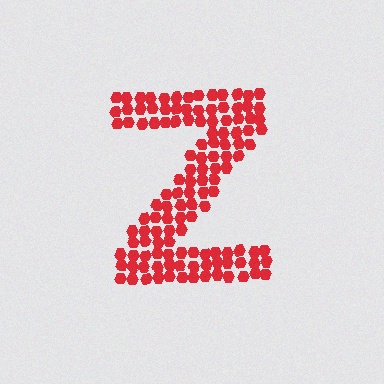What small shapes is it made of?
It is made of small hexagons.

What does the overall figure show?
The overall figure shows the letter Z.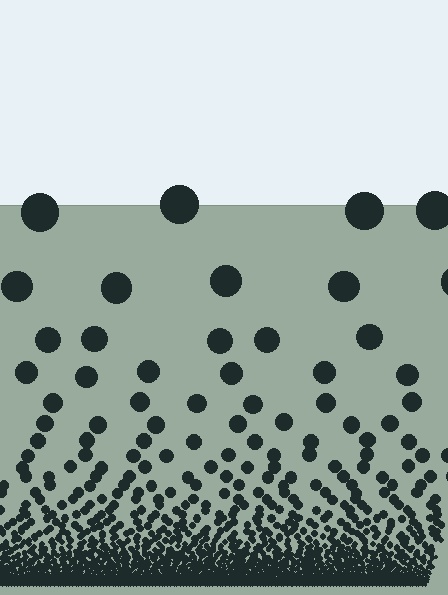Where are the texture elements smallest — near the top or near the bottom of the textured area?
Near the bottom.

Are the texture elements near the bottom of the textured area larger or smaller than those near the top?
Smaller. The gradient is inverted — elements near the bottom are smaller and denser.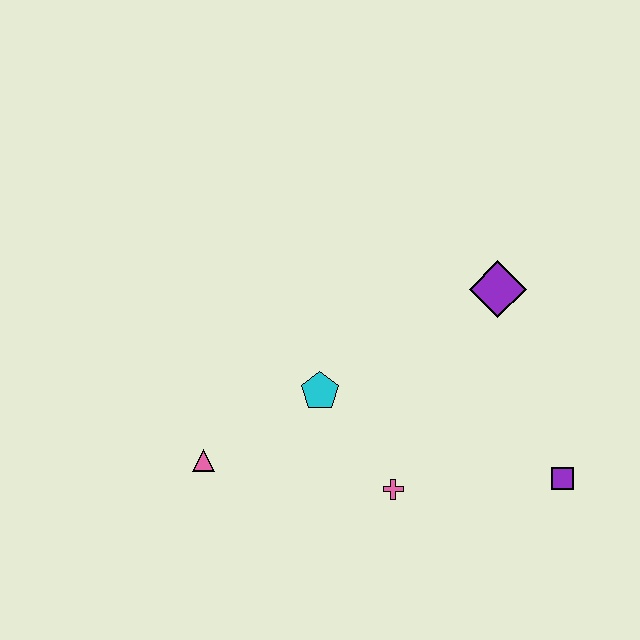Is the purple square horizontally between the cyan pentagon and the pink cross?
No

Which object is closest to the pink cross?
The cyan pentagon is closest to the pink cross.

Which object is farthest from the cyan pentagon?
The purple square is farthest from the cyan pentagon.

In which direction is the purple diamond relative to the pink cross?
The purple diamond is above the pink cross.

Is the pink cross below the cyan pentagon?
Yes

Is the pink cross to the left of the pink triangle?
No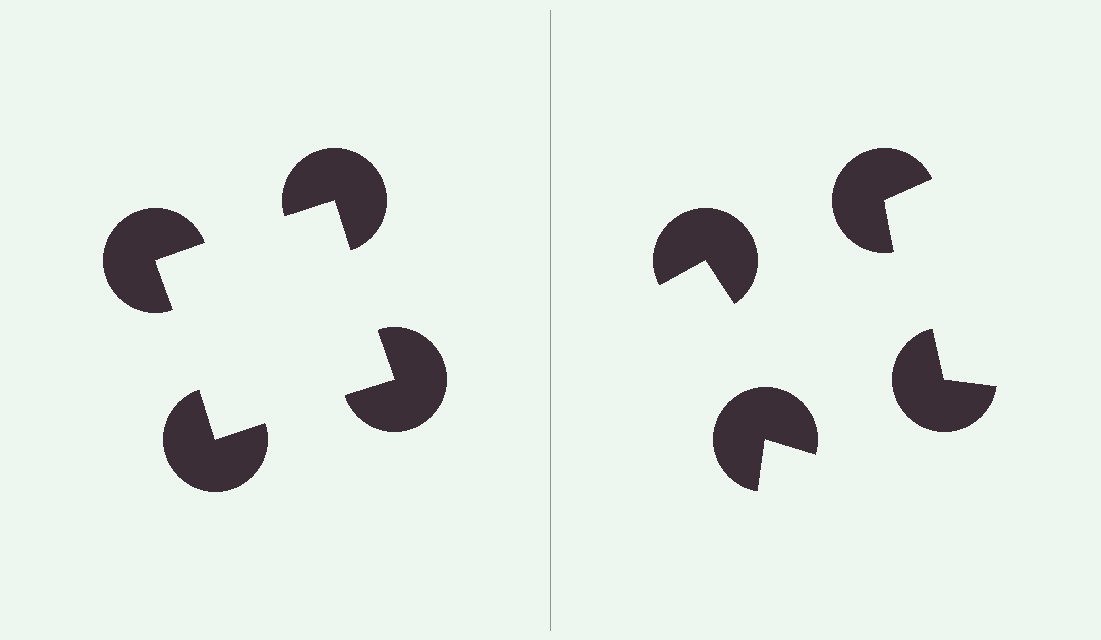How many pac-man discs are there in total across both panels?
8 — 4 on each side.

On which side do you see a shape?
An illusory square appears on the left side. On the right side the wedge cuts are rotated, so no coherent shape forms.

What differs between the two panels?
The pac-man discs are positioned identically on both sides; only the wedge orientations differ. On the left they align to a square; on the right they are misaligned.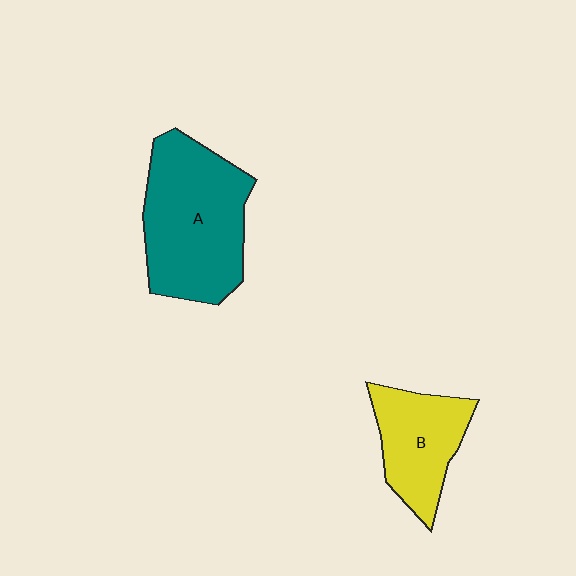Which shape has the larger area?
Shape A (teal).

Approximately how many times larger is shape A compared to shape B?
Approximately 1.7 times.